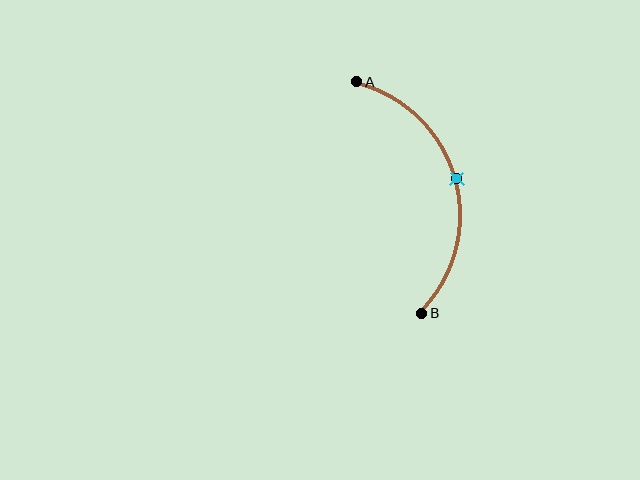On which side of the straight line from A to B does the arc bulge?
The arc bulges to the right of the straight line connecting A and B.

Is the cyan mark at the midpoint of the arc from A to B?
Yes. The cyan mark lies on the arc at equal arc-length from both A and B — it is the arc midpoint.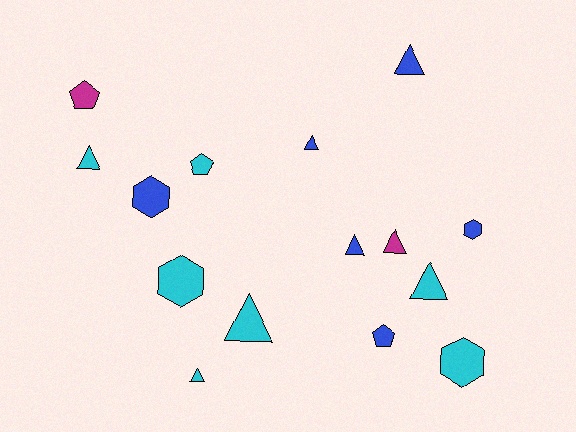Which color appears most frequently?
Cyan, with 7 objects.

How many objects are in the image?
There are 15 objects.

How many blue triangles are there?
There are 3 blue triangles.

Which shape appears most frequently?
Triangle, with 8 objects.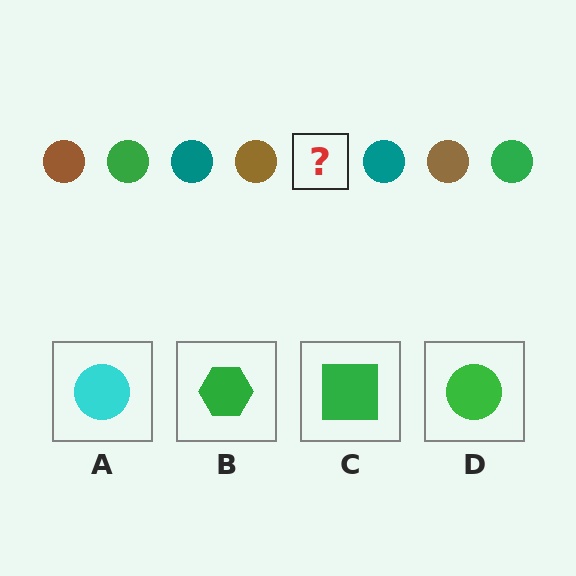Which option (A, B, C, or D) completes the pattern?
D.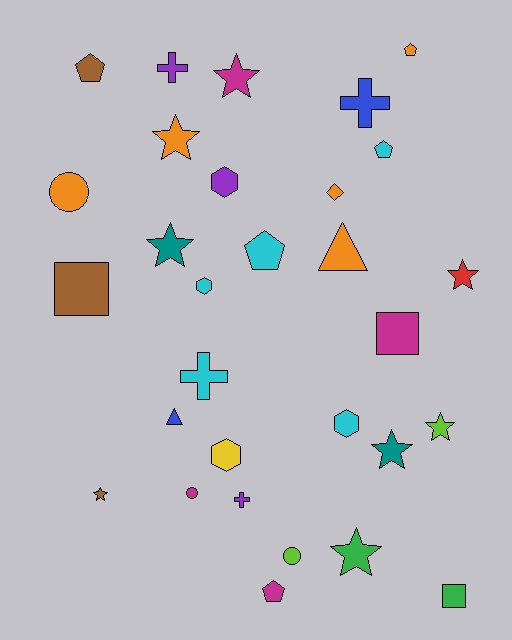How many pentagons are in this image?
There are 5 pentagons.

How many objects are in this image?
There are 30 objects.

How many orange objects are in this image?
There are 5 orange objects.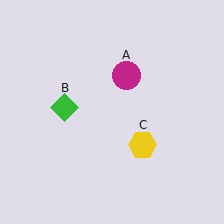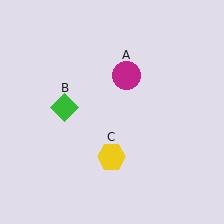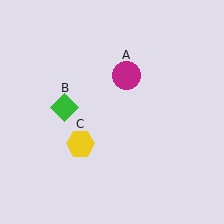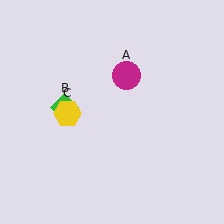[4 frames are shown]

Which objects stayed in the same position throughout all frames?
Magenta circle (object A) and green diamond (object B) remained stationary.